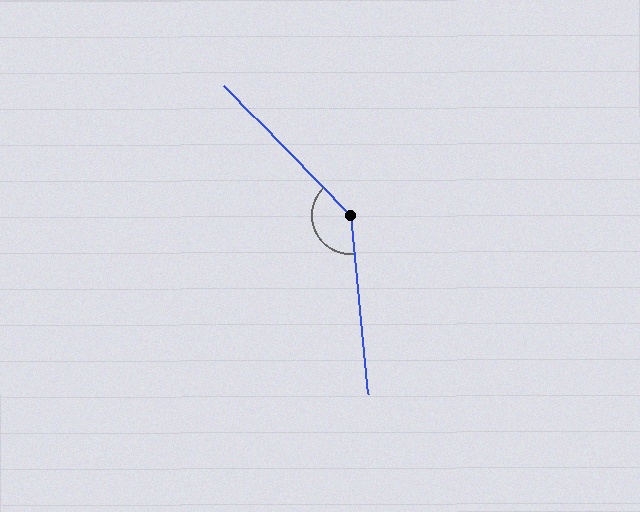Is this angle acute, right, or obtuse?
It is obtuse.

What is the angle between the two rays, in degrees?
Approximately 141 degrees.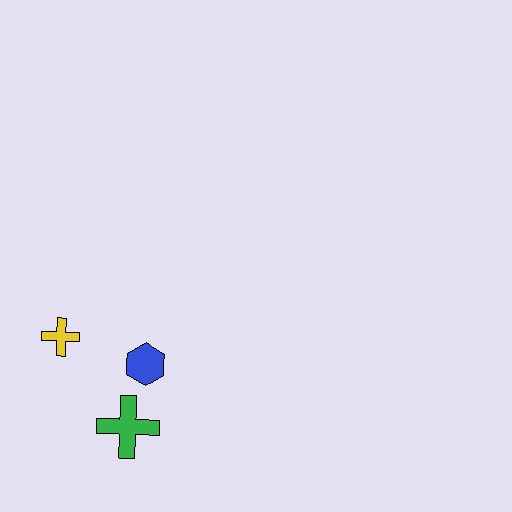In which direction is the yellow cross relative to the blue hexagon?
The yellow cross is to the left of the blue hexagon.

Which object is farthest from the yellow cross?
The green cross is farthest from the yellow cross.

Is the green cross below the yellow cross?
Yes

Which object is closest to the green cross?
The blue hexagon is closest to the green cross.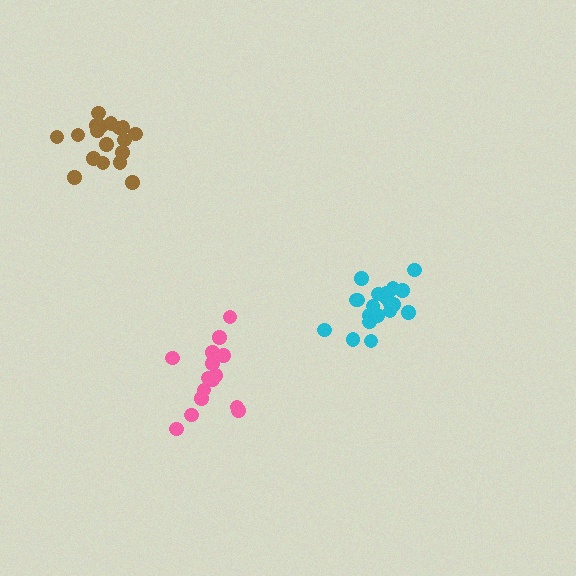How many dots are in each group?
Group 1: 15 dots, Group 2: 18 dots, Group 3: 20 dots (53 total).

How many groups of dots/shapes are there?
There are 3 groups.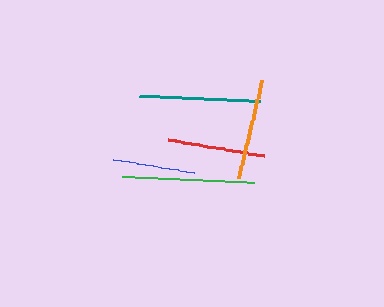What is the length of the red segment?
The red segment is approximately 98 pixels long.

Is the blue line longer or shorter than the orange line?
The orange line is longer than the blue line.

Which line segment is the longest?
The green line is the longest at approximately 132 pixels.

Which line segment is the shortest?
The blue line is the shortest at approximately 83 pixels.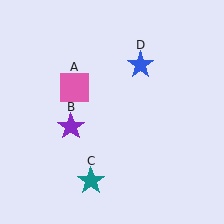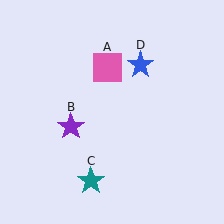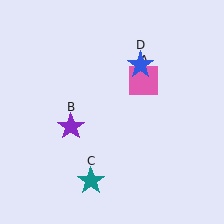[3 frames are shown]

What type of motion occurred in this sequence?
The pink square (object A) rotated clockwise around the center of the scene.